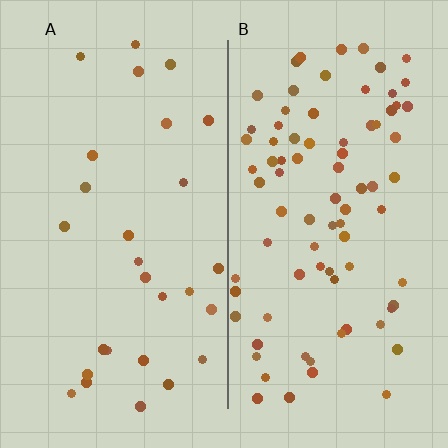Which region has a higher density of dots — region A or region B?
B (the right).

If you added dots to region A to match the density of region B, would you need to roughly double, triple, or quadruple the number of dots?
Approximately triple.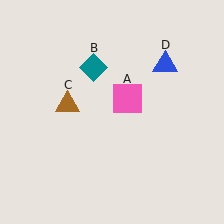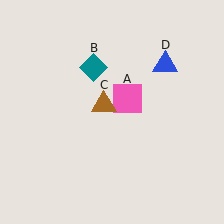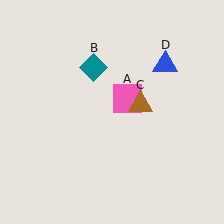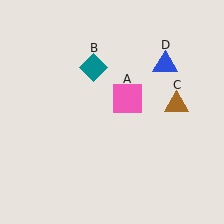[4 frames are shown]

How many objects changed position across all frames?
1 object changed position: brown triangle (object C).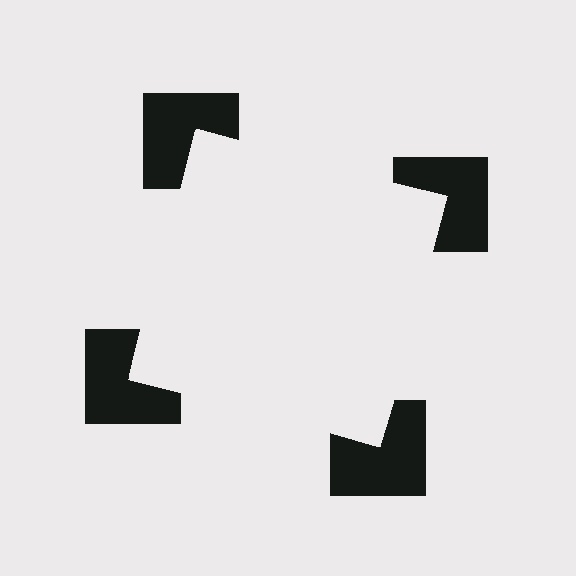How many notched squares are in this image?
There are 4 — one at each vertex of the illusory square.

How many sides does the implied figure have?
4 sides.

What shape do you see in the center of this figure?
An illusory square — its edges are inferred from the aligned wedge cuts in the notched squares, not physically drawn.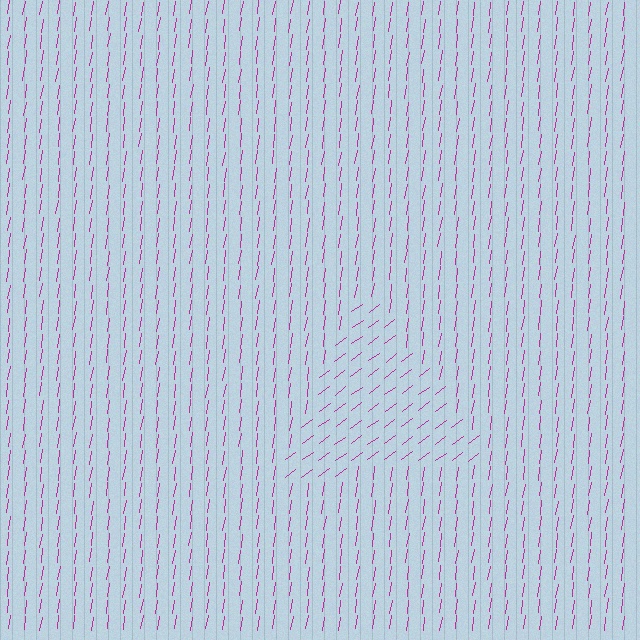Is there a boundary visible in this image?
Yes, there is a texture boundary formed by a change in line orientation.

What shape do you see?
I see a triangle.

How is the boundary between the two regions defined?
The boundary is defined purely by a change in line orientation (approximately 45 degrees difference). All lines are the same color and thickness.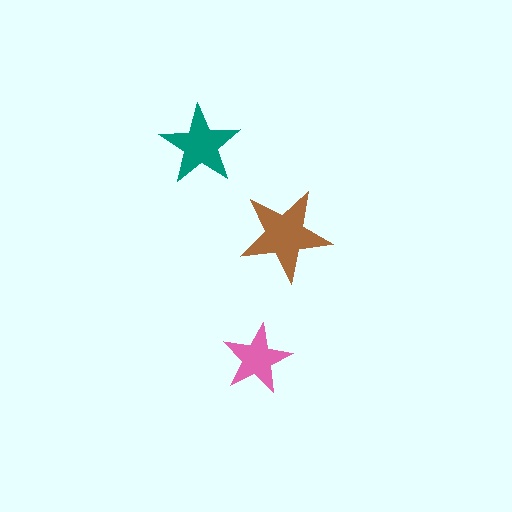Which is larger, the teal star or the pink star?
The teal one.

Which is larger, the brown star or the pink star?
The brown one.